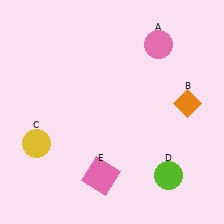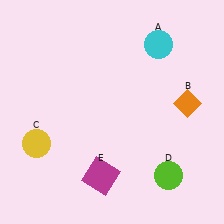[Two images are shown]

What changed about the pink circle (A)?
In Image 1, A is pink. In Image 2, it changed to cyan.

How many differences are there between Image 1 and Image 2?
There are 2 differences between the two images.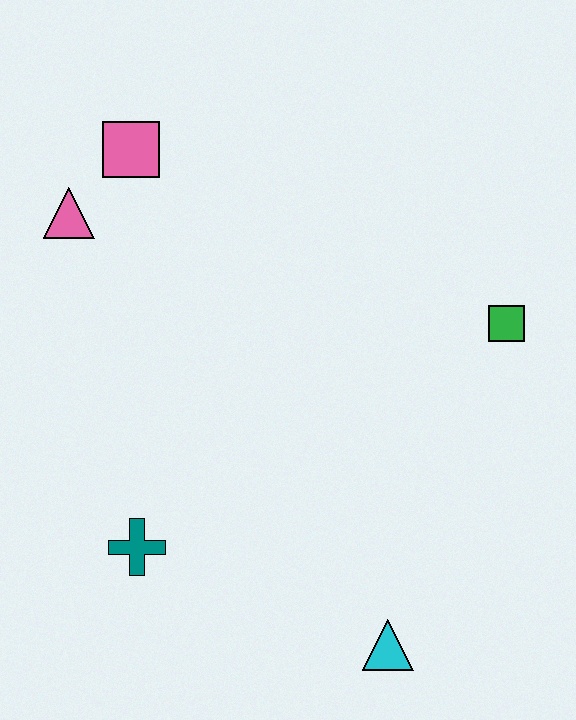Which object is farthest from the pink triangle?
The cyan triangle is farthest from the pink triangle.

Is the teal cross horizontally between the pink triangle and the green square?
Yes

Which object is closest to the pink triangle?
The pink square is closest to the pink triangle.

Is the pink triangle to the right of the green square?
No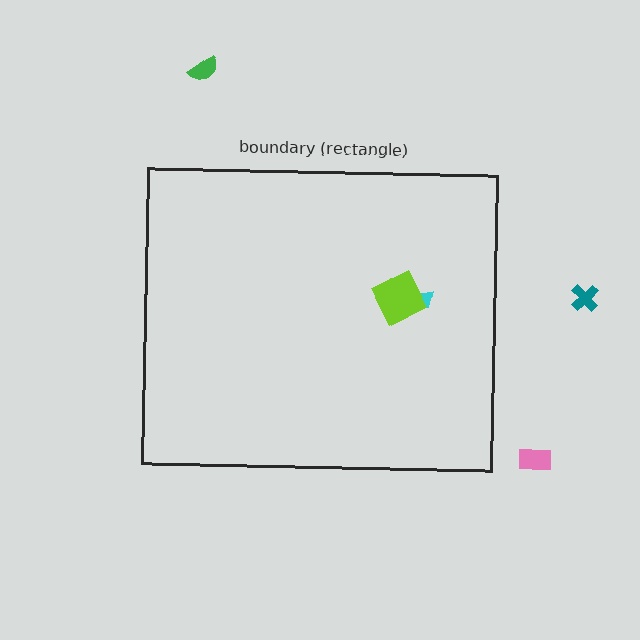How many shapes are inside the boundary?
2 inside, 3 outside.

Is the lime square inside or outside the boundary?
Inside.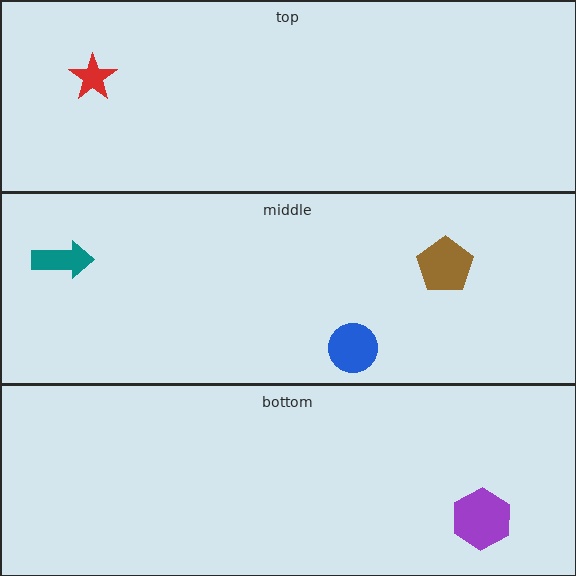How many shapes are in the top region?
1.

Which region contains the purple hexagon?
The bottom region.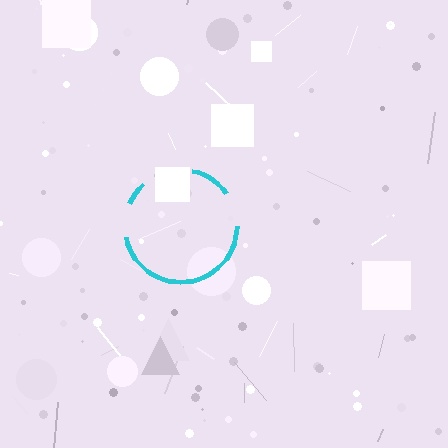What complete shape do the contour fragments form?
The contour fragments form a circle.